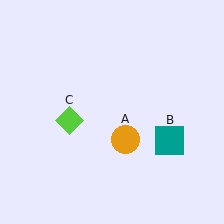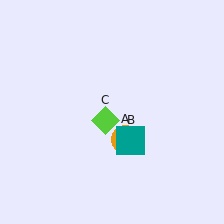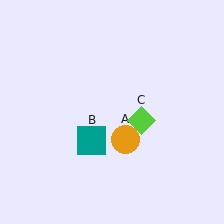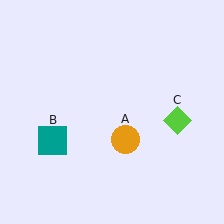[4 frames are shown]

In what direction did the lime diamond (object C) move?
The lime diamond (object C) moved right.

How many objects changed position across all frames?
2 objects changed position: teal square (object B), lime diamond (object C).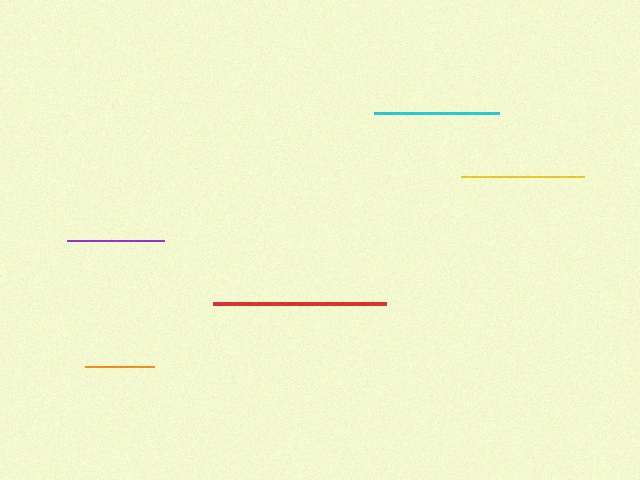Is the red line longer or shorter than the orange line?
The red line is longer than the orange line.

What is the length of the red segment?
The red segment is approximately 173 pixels long.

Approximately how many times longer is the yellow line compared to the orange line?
The yellow line is approximately 1.8 times the length of the orange line.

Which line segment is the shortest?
The orange line is the shortest at approximately 69 pixels.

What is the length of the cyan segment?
The cyan segment is approximately 124 pixels long.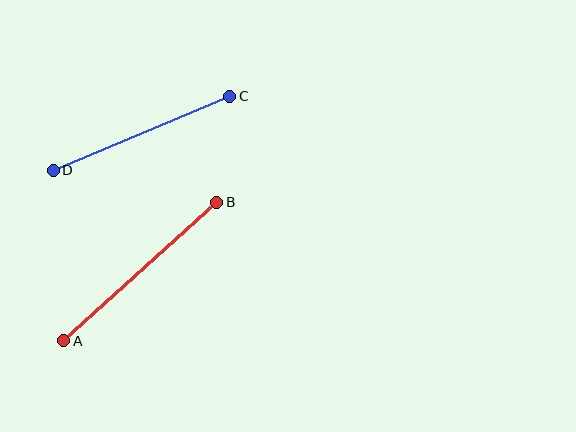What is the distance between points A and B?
The distance is approximately 206 pixels.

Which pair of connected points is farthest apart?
Points A and B are farthest apart.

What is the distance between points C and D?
The distance is approximately 191 pixels.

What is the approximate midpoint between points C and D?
The midpoint is at approximately (142, 133) pixels.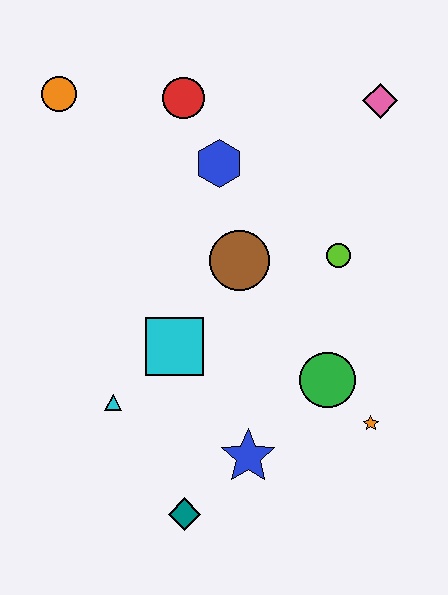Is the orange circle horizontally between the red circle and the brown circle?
No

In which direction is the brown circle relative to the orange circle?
The brown circle is to the right of the orange circle.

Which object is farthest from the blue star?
The orange circle is farthest from the blue star.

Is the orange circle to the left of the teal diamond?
Yes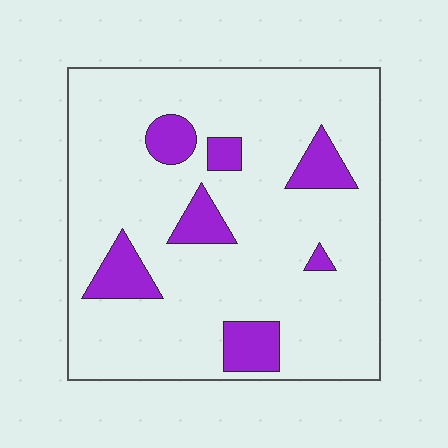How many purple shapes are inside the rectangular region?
7.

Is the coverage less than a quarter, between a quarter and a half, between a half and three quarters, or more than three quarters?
Less than a quarter.